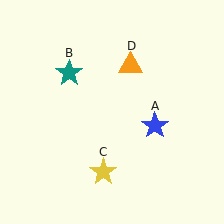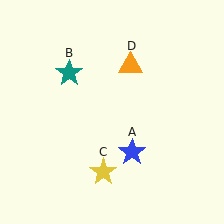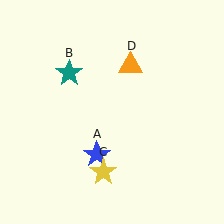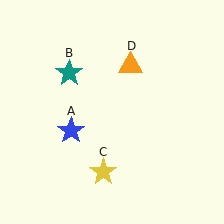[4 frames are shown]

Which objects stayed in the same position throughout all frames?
Teal star (object B) and yellow star (object C) and orange triangle (object D) remained stationary.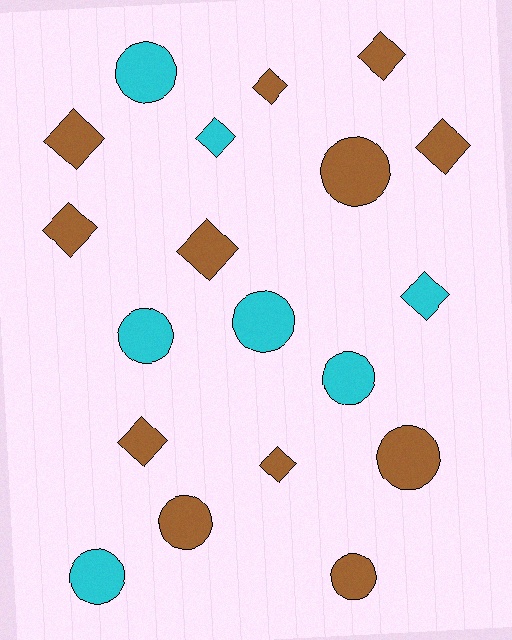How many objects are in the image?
There are 19 objects.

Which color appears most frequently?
Brown, with 12 objects.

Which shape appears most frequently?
Diamond, with 10 objects.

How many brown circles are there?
There are 4 brown circles.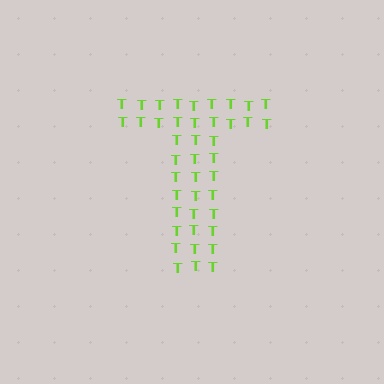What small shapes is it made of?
It is made of small letter T's.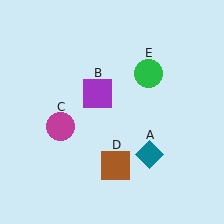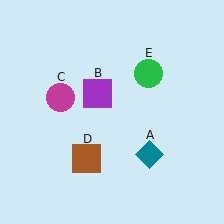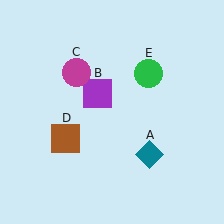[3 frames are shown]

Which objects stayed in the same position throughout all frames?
Teal diamond (object A) and purple square (object B) and green circle (object E) remained stationary.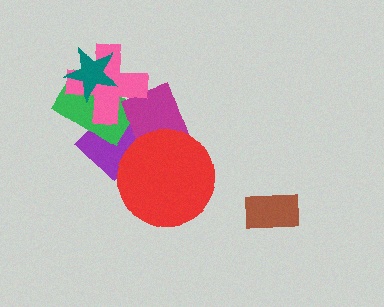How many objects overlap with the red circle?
2 objects overlap with the red circle.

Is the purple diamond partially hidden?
Yes, it is partially covered by another shape.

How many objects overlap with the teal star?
2 objects overlap with the teal star.